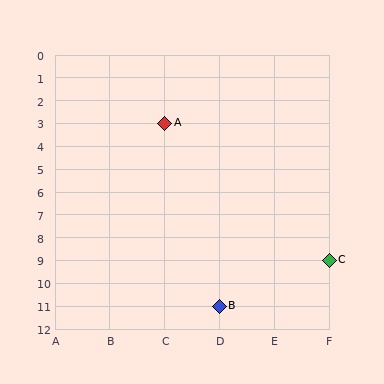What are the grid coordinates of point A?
Point A is at grid coordinates (C, 3).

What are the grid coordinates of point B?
Point B is at grid coordinates (D, 11).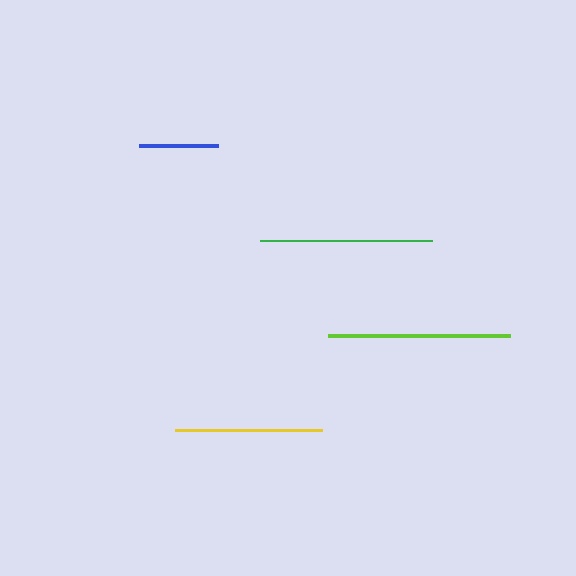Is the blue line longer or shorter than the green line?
The green line is longer than the blue line.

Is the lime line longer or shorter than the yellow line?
The lime line is longer than the yellow line.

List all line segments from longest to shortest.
From longest to shortest: lime, green, yellow, blue.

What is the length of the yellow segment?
The yellow segment is approximately 147 pixels long.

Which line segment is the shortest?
The blue line is the shortest at approximately 79 pixels.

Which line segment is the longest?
The lime line is the longest at approximately 182 pixels.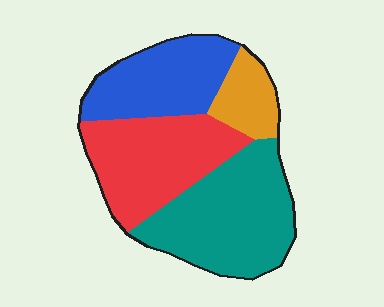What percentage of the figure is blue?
Blue covers 24% of the figure.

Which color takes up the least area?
Orange, at roughly 10%.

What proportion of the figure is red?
Red covers around 30% of the figure.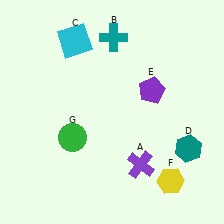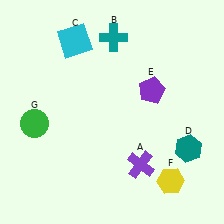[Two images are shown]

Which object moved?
The green circle (G) moved left.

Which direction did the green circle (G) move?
The green circle (G) moved left.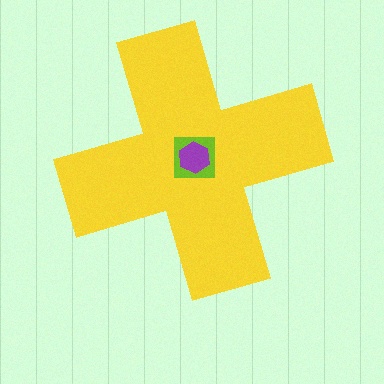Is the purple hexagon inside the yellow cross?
Yes.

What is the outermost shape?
The yellow cross.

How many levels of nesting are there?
3.